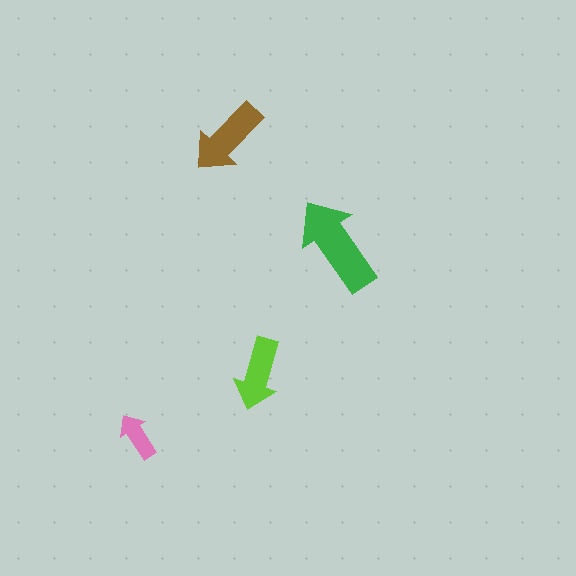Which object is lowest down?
The pink arrow is bottommost.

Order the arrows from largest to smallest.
the green one, the brown one, the lime one, the pink one.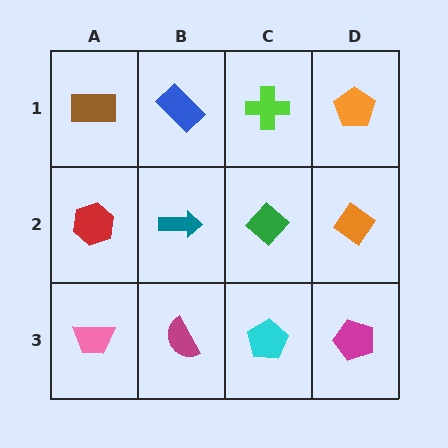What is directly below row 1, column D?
An orange diamond.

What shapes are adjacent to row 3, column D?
An orange diamond (row 2, column D), a cyan pentagon (row 3, column C).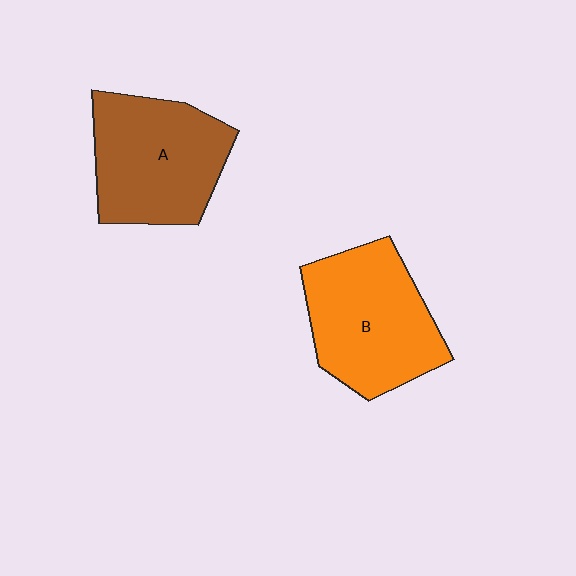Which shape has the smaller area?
Shape A (brown).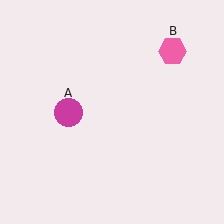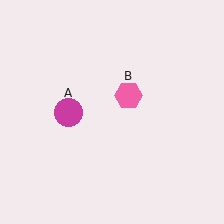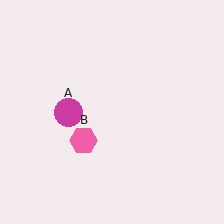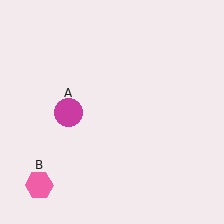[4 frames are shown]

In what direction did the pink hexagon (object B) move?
The pink hexagon (object B) moved down and to the left.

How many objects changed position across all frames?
1 object changed position: pink hexagon (object B).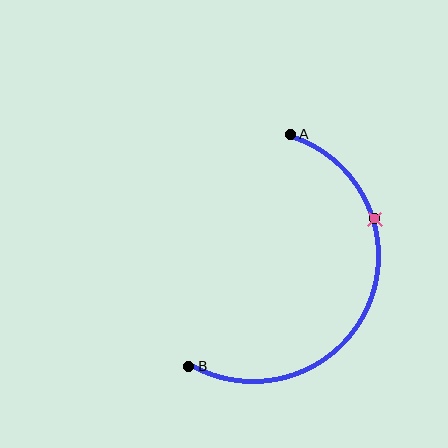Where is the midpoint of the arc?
The arc midpoint is the point on the curve farthest from the straight line joining A and B. It sits to the right of that line.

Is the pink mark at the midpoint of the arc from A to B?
No. The pink mark lies on the arc but is closer to endpoint A. The arc midpoint would be at the point on the curve equidistant along the arc from both A and B.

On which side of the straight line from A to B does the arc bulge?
The arc bulges to the right of the straight line connecting A and B.